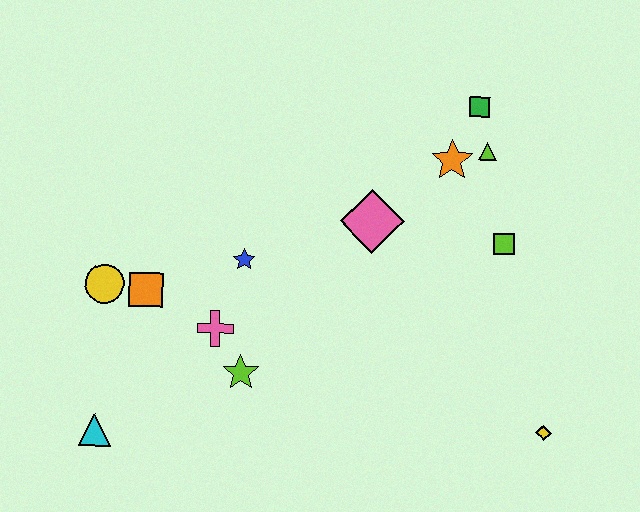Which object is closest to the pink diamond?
The orange star is closest to the pink diamond.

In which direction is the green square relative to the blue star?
The green square is to the right of the blue star.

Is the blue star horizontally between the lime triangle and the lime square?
No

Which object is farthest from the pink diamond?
The cyan triangle is farthest from the pink diamond.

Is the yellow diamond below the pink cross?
Yes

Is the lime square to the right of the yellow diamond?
No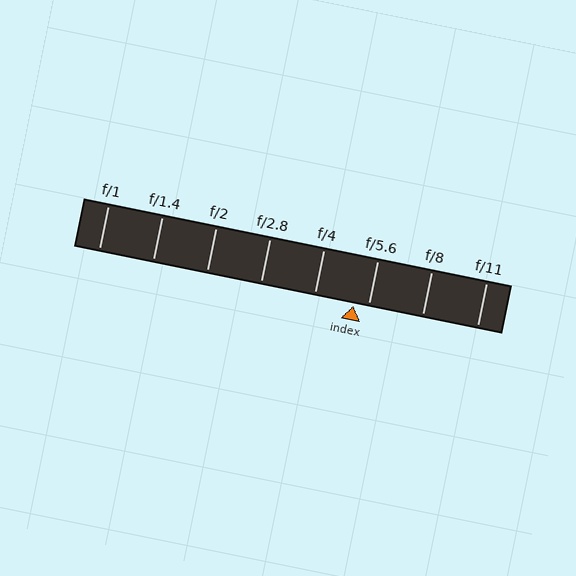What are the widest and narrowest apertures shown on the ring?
The widest aperture shown is f/1 and the narrowest is f/11.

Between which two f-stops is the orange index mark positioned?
The index mark is between f/4 and f/5.6.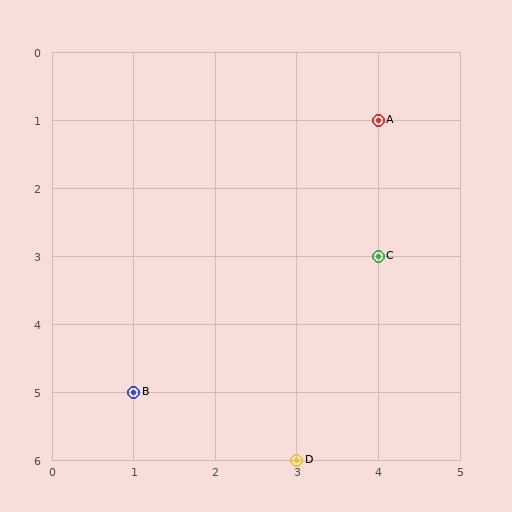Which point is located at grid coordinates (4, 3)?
Point C is at (4, 3).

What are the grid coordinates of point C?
Point C is at grid coordinates (4, 3).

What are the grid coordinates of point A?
Point A is at grid coordinates (4, 1).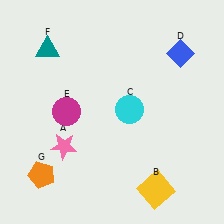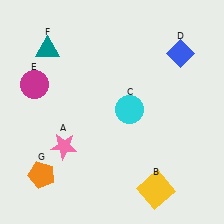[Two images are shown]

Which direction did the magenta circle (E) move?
The magenta circle (E) moved left.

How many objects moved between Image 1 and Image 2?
1 object moved between the two images.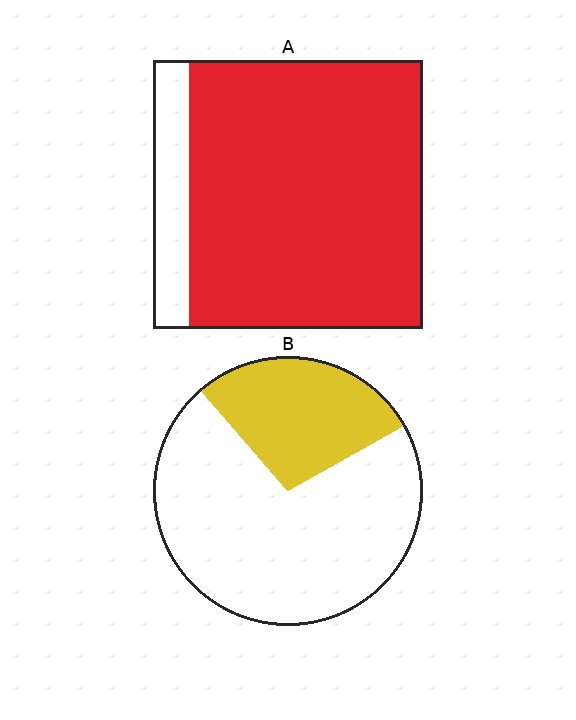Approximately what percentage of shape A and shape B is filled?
A is approximately 85% and B is approximately 30%.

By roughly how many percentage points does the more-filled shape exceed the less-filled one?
By roughly 60 percentage points (A over B).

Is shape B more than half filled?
No.